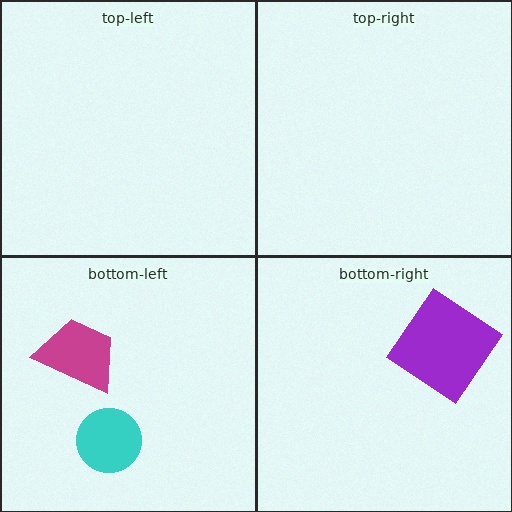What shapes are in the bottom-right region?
The purple diamond.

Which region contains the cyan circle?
The bottom-left region.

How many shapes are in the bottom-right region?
1.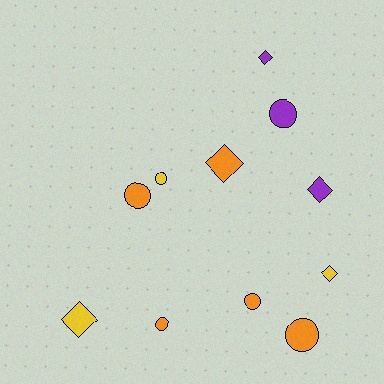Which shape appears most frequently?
Circle, with 6 objects.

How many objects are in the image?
There are 11 objects.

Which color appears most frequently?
Orange, with 5 objects.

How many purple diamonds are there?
There are 2 purple diamonds.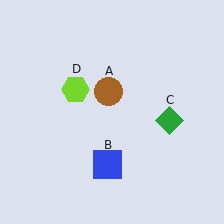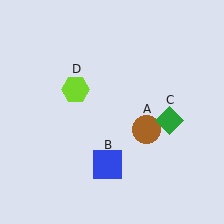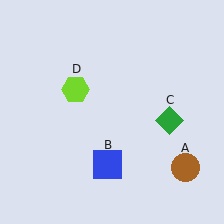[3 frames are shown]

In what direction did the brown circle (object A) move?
The brown circle (object A) moved down and to the right.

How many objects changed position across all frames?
1 object changed position: brown circle (object A).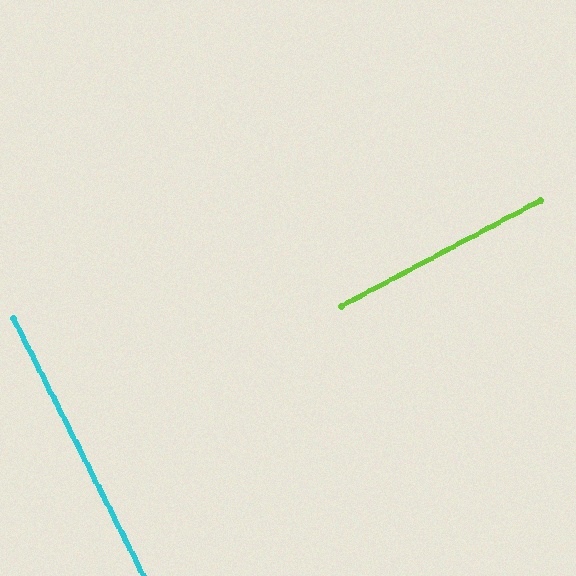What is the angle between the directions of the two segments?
Approximately 89 degrees.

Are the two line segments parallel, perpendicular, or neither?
Perpendicular — they meet at approximately 89°.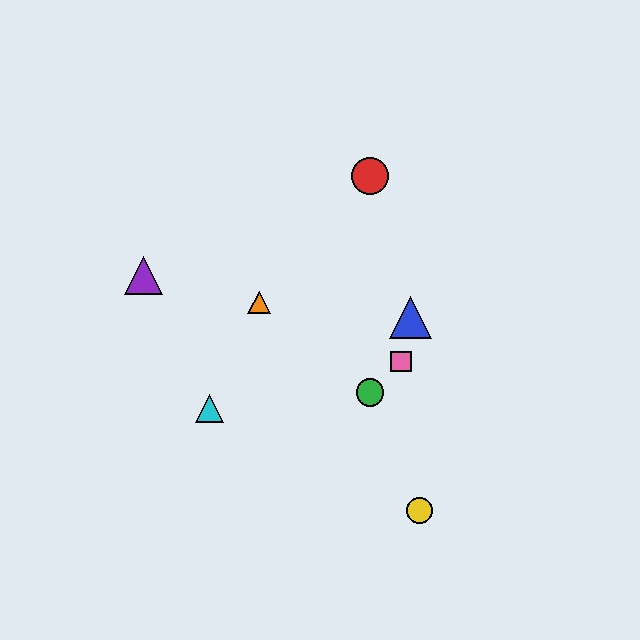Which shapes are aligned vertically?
The red circle, the green circle are aligned vertically.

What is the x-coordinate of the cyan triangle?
The cyan triangle is at x≈210.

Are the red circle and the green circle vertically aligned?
Yes, both are at x≈370.